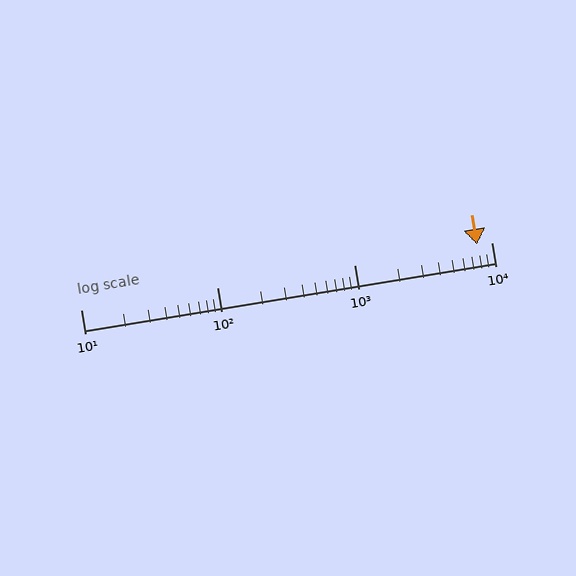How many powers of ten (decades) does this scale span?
The scale spans 3 decades, from 10 to 10000.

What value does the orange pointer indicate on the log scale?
The pointer indicates approximately 7900.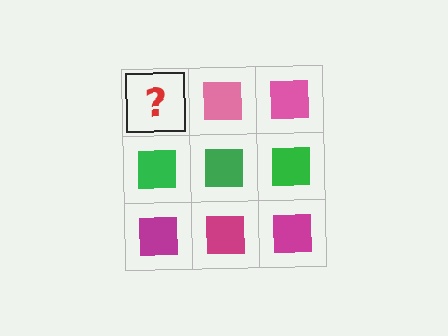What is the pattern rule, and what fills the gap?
The rule is that each row has a consistent color. The gap should be filled with a pink square.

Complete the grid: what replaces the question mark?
The question mark should be replaced with a pink square.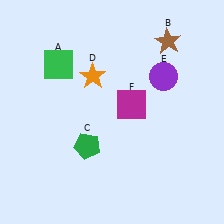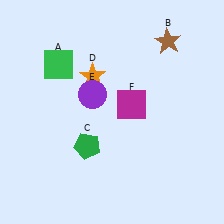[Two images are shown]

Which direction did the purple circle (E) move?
The purple circle (E) moved left.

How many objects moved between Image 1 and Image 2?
1 object moved between the two images.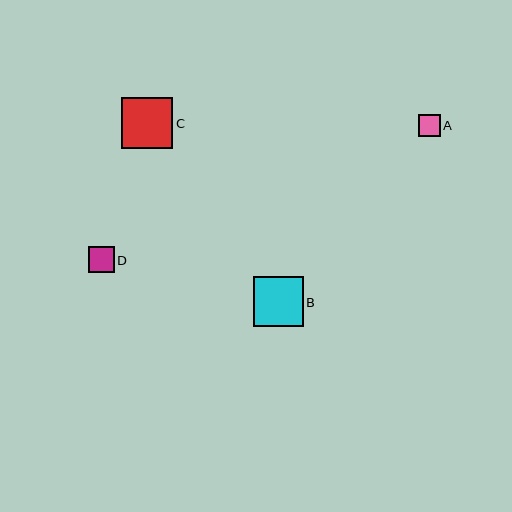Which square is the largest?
Square C is the largest with a size of approximately 51 pixels.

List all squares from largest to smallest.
From largest to smallest: C, B, D, A.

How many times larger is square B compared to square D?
Square B is approximately 1.9 times the size of square D.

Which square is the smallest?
Square A is the smallest with a size of approximately 22 pixels.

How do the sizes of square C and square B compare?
Square C and square B are approximately the same size.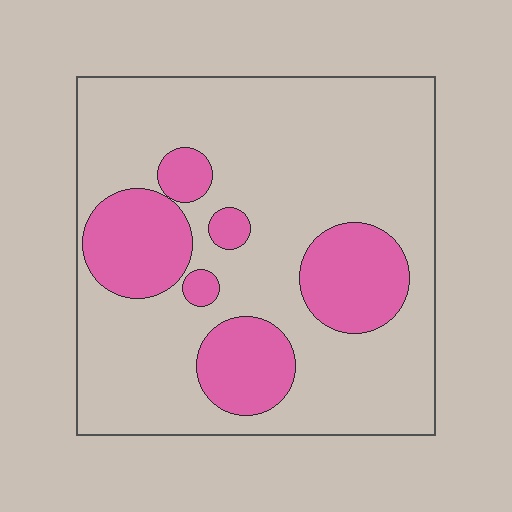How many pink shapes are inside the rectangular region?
6.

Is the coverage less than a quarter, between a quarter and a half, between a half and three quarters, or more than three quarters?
Less than a quarter.